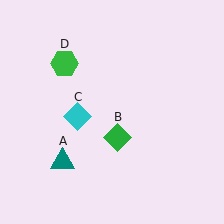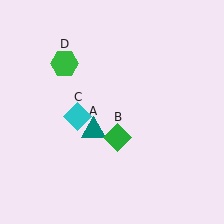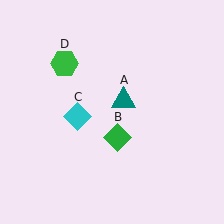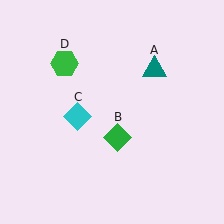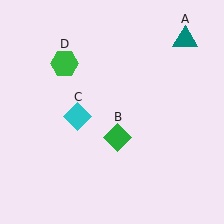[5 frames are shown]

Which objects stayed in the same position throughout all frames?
Green diamond (object B) and cyan diamond (object C) and green hexagon (object D) remained stationary.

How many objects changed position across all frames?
1 object changed position: teal triangle (object A).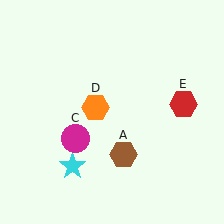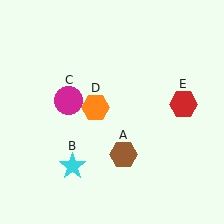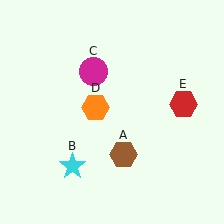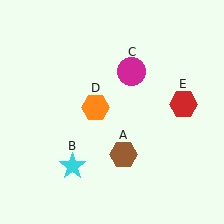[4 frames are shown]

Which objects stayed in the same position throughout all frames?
Brown hexagon (object A) and cyan star (object B) and orange hexagon (object D) and red hexagon (object E) remained stationary.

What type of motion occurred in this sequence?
The magenta circle (object C) rotated clockwise around the center of the scene.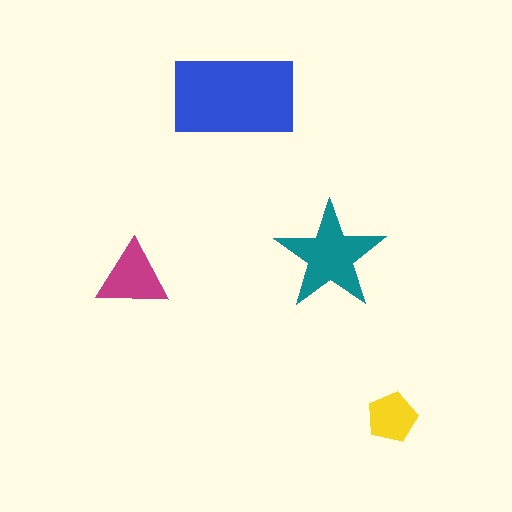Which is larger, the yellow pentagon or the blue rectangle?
The blue rectangle.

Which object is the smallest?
The yellow pentagon.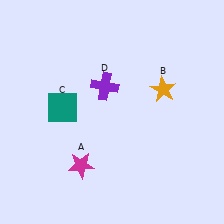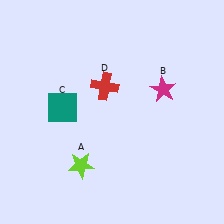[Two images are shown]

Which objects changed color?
A changed from magenta to lime. B changed from orange to magenta. D changed from purple to red.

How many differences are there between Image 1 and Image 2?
There are 3 differences between the two images.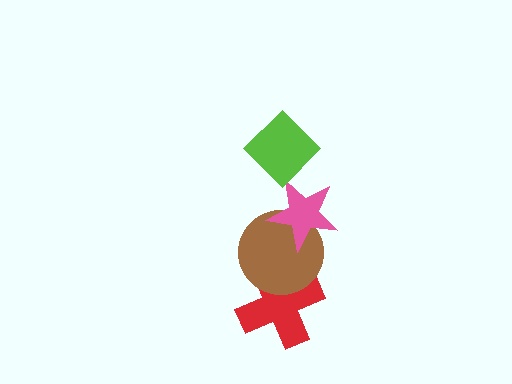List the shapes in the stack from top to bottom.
From top to bottom: the lime diamond, the pink star, the brown circle, the red cross.